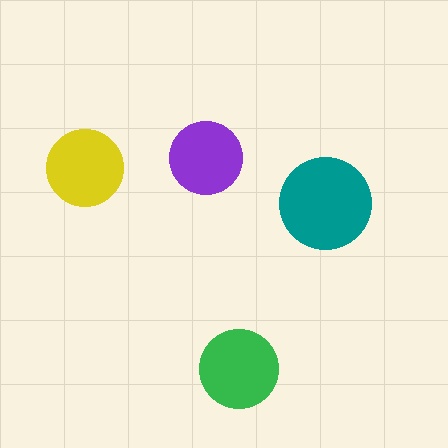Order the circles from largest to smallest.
the teal one, the green one, the yellow one, the purple one.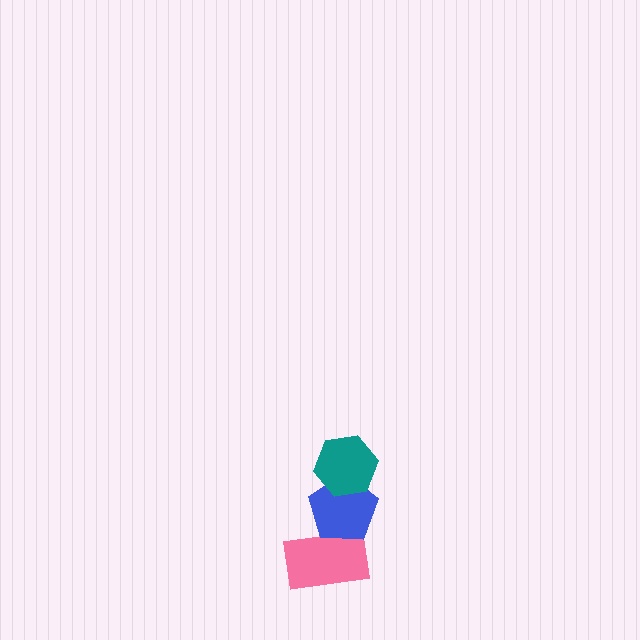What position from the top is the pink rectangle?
The pink rectangle is 3rd from the top.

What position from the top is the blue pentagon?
The blue pentagon is 2nd from the top.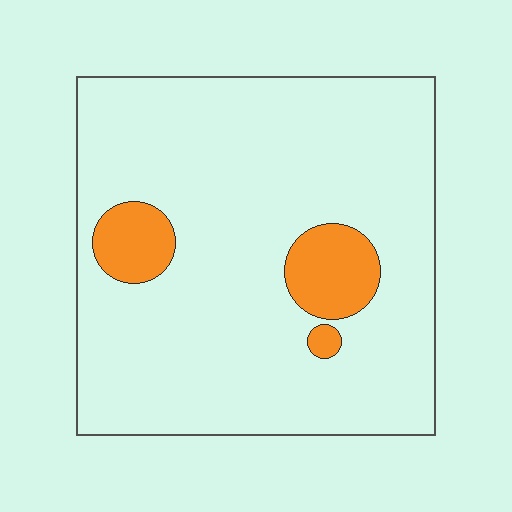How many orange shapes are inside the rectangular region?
3.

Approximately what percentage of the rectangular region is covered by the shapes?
Approximately 10%.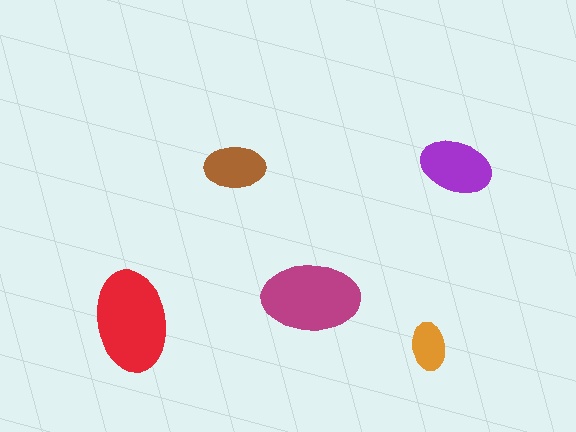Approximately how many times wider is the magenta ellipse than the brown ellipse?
About 1.5 times wider.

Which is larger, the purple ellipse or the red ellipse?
The red one.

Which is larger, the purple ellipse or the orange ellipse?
The purple one.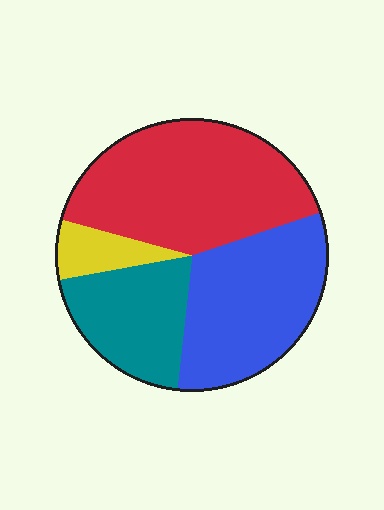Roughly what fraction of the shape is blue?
Blue covers about 30% of the shape.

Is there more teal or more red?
Red.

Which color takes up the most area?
Red, at roughly 40%.